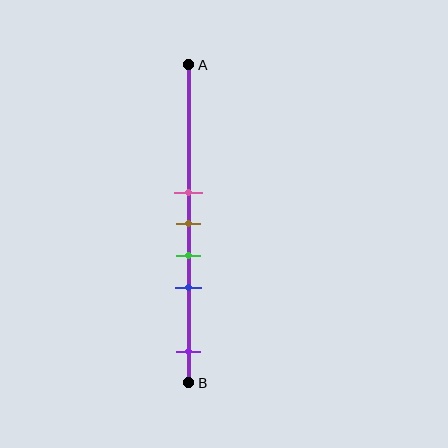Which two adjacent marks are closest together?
The pink and brown marks are the closest adjacent pair.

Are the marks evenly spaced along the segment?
No, the marks are not evenly spaced.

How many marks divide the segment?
There are 5 marks dividing the segment.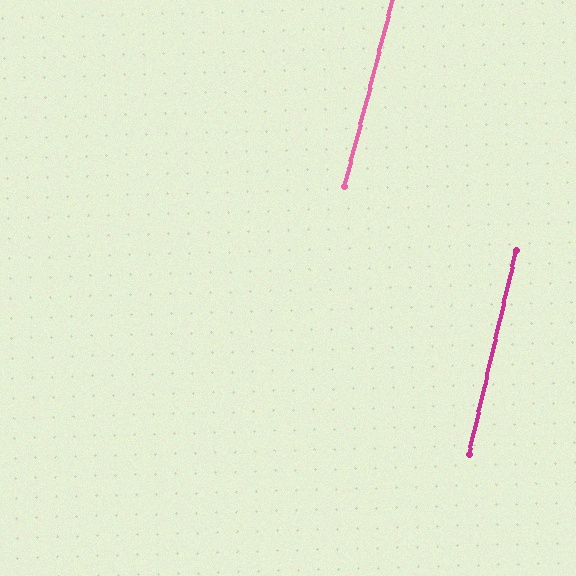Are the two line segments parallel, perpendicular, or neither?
Parallel — their directions differ by only 1.4°.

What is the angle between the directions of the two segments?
Approximately 1 degree.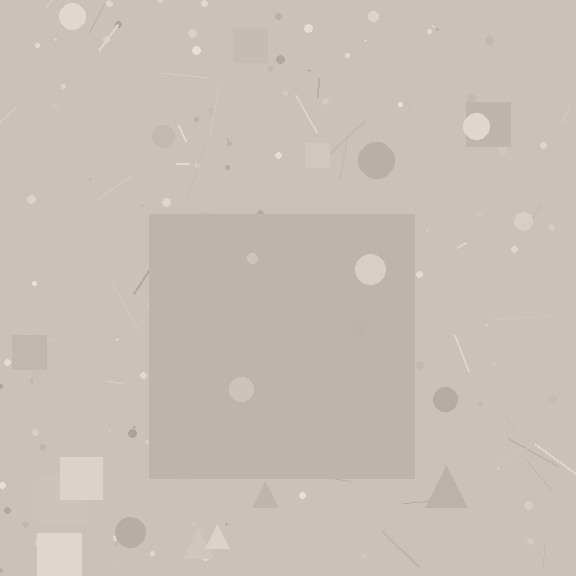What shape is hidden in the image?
A square is hidden in the image.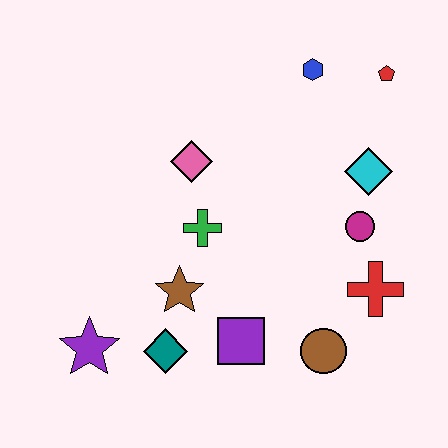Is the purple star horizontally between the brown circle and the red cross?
No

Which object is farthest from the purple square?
The red pentagon is farthest from the purple square.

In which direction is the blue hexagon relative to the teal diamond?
The blue hexagon is above the teal diamond.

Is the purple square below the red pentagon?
Yes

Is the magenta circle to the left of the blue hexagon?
No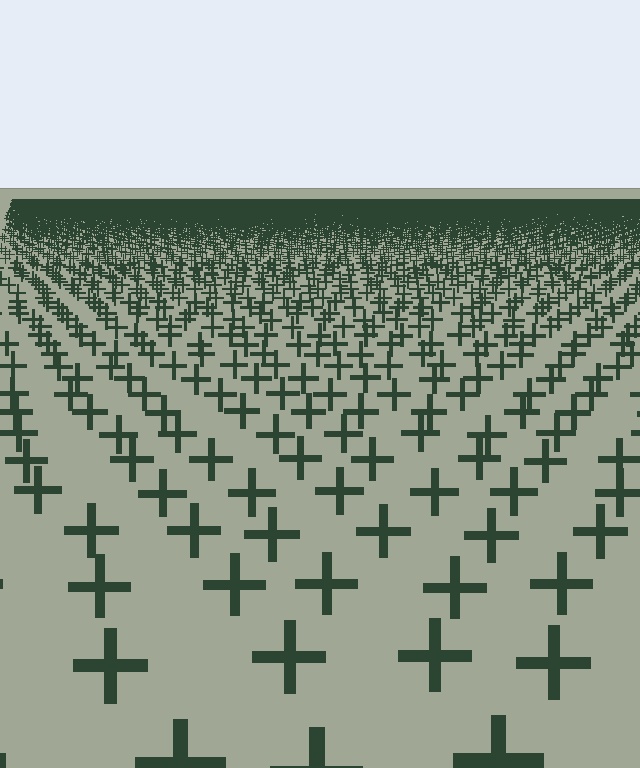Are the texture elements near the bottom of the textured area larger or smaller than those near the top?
Larger. Near the bottom, elements are closer to the viewer and appear at a bigger on-screen size.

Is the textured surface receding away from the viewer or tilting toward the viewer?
The surface is receding away from the viewer. Texture elements get smaller and denser toward the top.